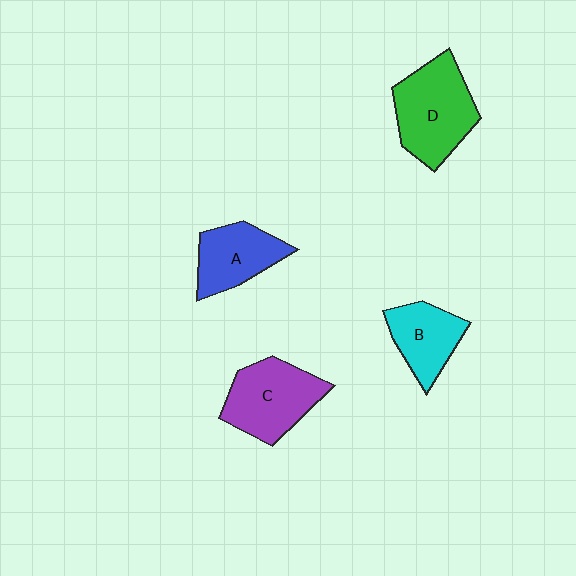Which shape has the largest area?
Shape D (green).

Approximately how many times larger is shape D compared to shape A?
Approximately 1.4 times.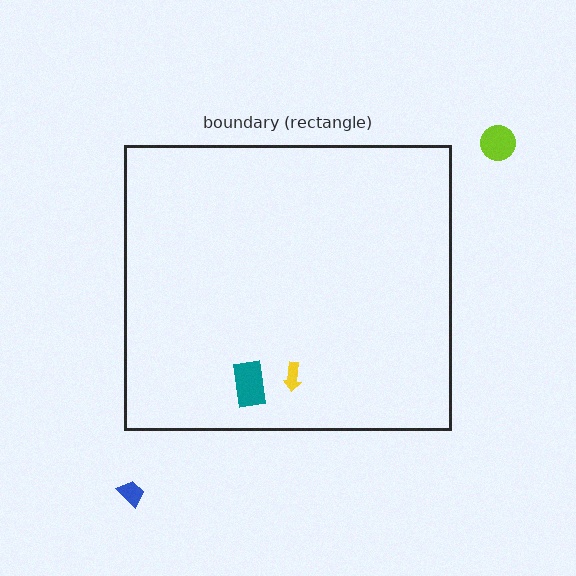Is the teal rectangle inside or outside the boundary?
Inside.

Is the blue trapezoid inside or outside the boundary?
Outside.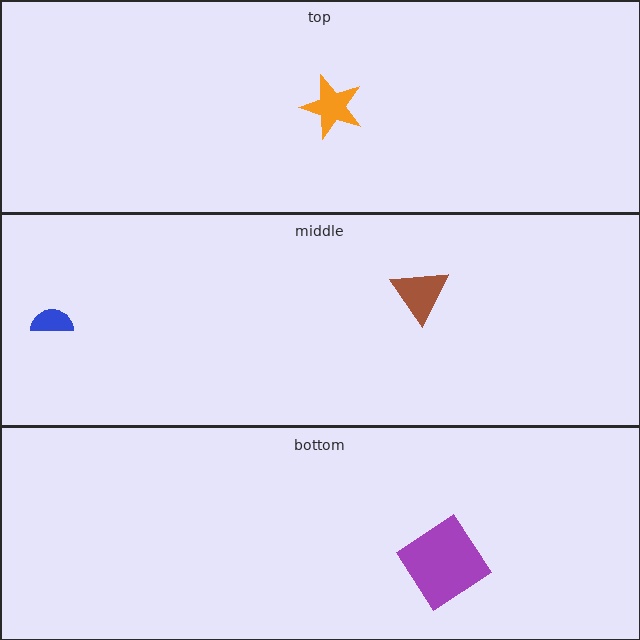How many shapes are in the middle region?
2.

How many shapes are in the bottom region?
1.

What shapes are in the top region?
The orange star.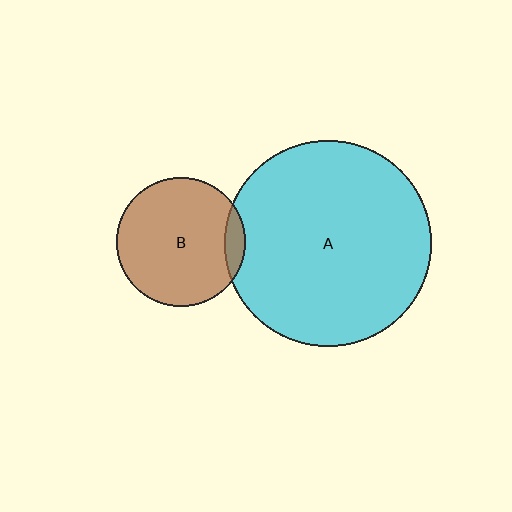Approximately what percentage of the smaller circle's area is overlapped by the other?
Approximately 10%.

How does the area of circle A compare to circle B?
Approximately 2.6 times.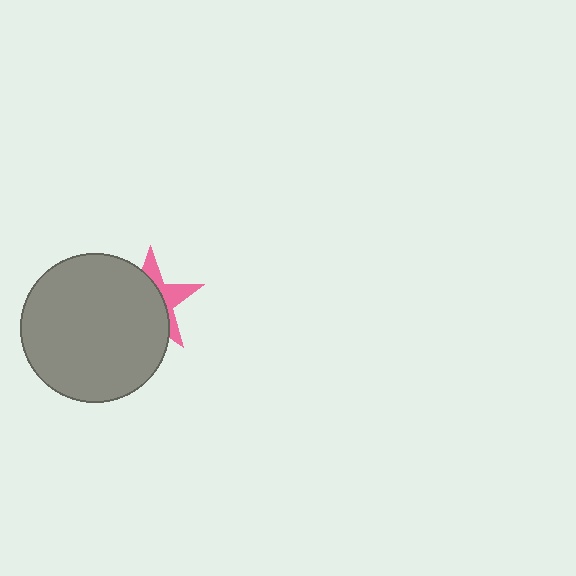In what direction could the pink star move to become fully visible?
The pink star could move right. That would shift it out from behind the gray circle entirely.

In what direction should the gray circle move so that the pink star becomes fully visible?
The gray circle should move left. That is the shortest direction to clear the overlap and leave the pink star fully visible.